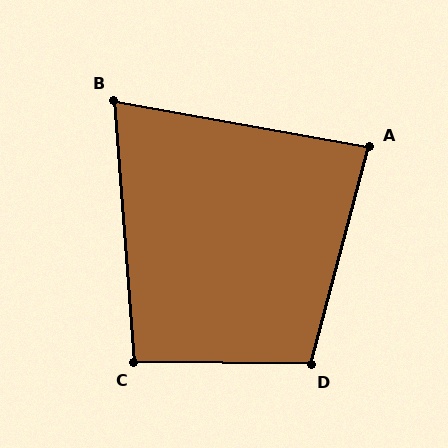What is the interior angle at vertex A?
Approximately 85 degrees (approximately right).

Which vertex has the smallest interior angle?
B, at approximately 76 degrees.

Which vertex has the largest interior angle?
D, at approximately 104 degrees.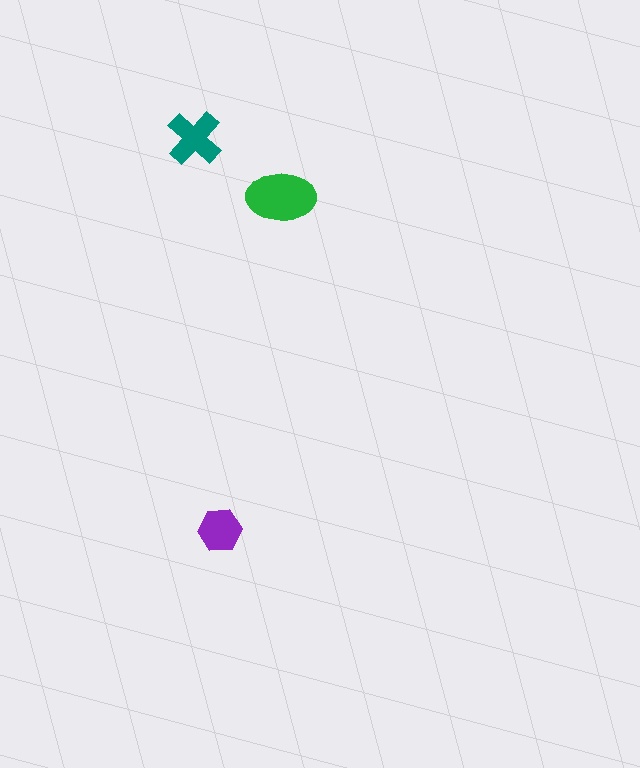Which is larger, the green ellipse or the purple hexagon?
The green ellipse.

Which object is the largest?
The green ellipse.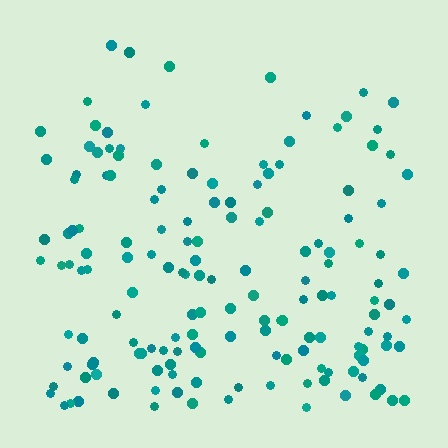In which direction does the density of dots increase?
From top to bottom, with the bottom side densest.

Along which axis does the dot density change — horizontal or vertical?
Vertical.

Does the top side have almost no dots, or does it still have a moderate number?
Still a moderate number, just noticeably fewer than the bottom.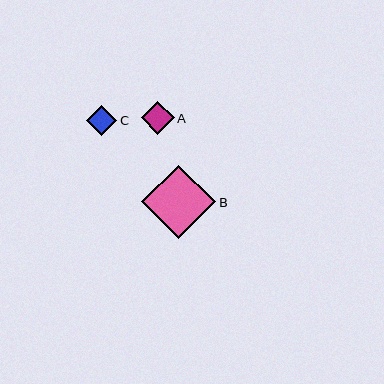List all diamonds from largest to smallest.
From largest to smallest: B, A, C.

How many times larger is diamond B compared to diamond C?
Diamond B is approximately 2.4 times the size of diamond C.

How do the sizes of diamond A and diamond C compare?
Diamond A and diamond C are approximately the same size.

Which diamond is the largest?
Diamond B is the largest with a size of approximately 74 pixels.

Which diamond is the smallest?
Diamond C is the smallest with a size of approximately 30 pixels.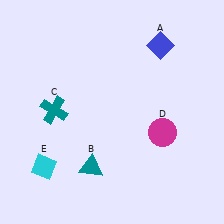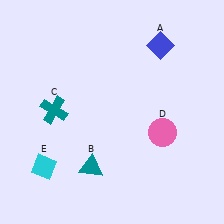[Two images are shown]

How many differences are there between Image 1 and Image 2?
There is 1 difference between the two images.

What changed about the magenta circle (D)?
In Image 1, D is magenta. In Image 2, it changed to pink.